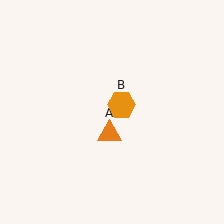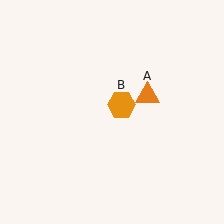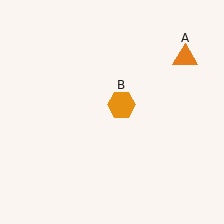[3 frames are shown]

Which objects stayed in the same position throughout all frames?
Orange hexagon (object B) remained stationary.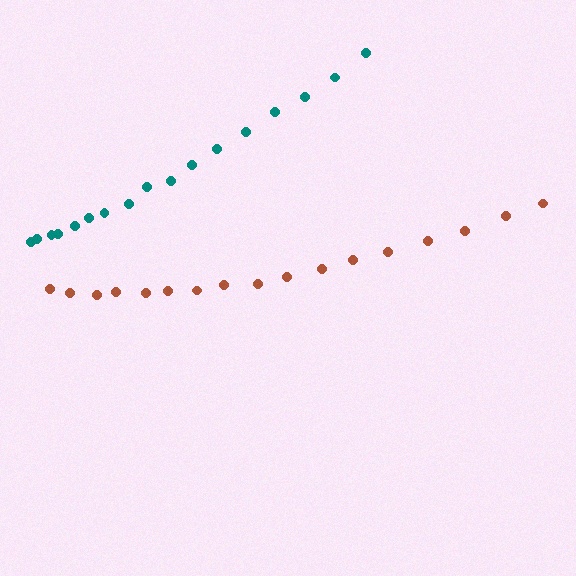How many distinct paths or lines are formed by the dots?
There are 2 distinct paths.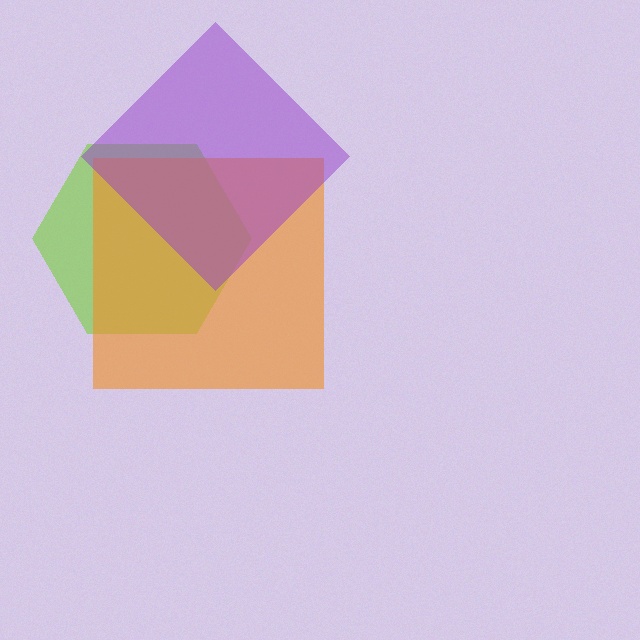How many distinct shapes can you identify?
There are 3 distinct shapes: a lime hexagon, an orange square, a purple diamond.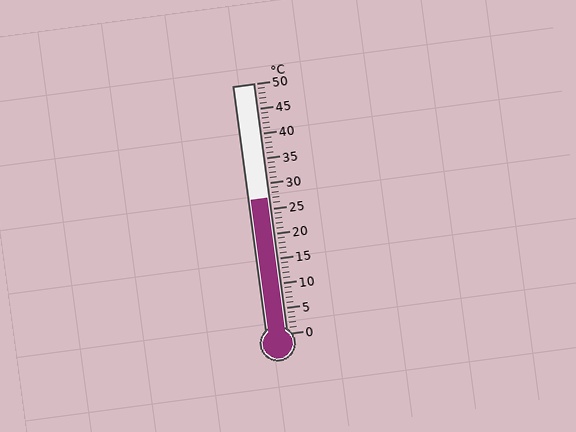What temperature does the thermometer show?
The thermometer shows approximately 27°C.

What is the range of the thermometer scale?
The thermometer scale ranges from 0°C to 50°C.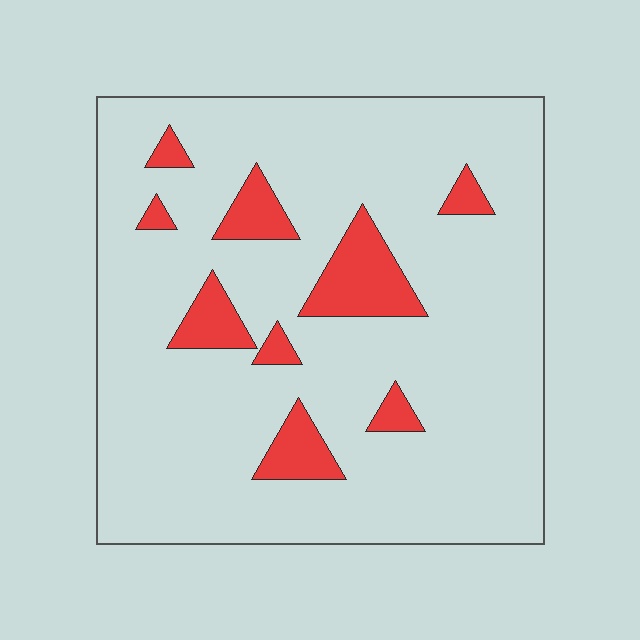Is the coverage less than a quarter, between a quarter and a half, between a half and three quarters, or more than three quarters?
Less than a quarter.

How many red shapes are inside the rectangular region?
9.